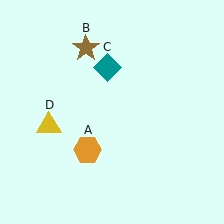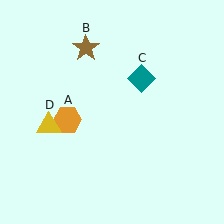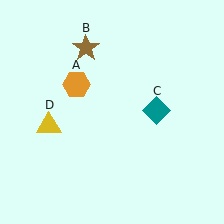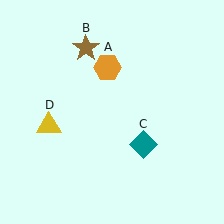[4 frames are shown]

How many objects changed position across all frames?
2 objects changed position: orange hexagon (object A), teal diamond (object C).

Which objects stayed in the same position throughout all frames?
Brown star (object B) and yellow triangle (object D) remained stationary.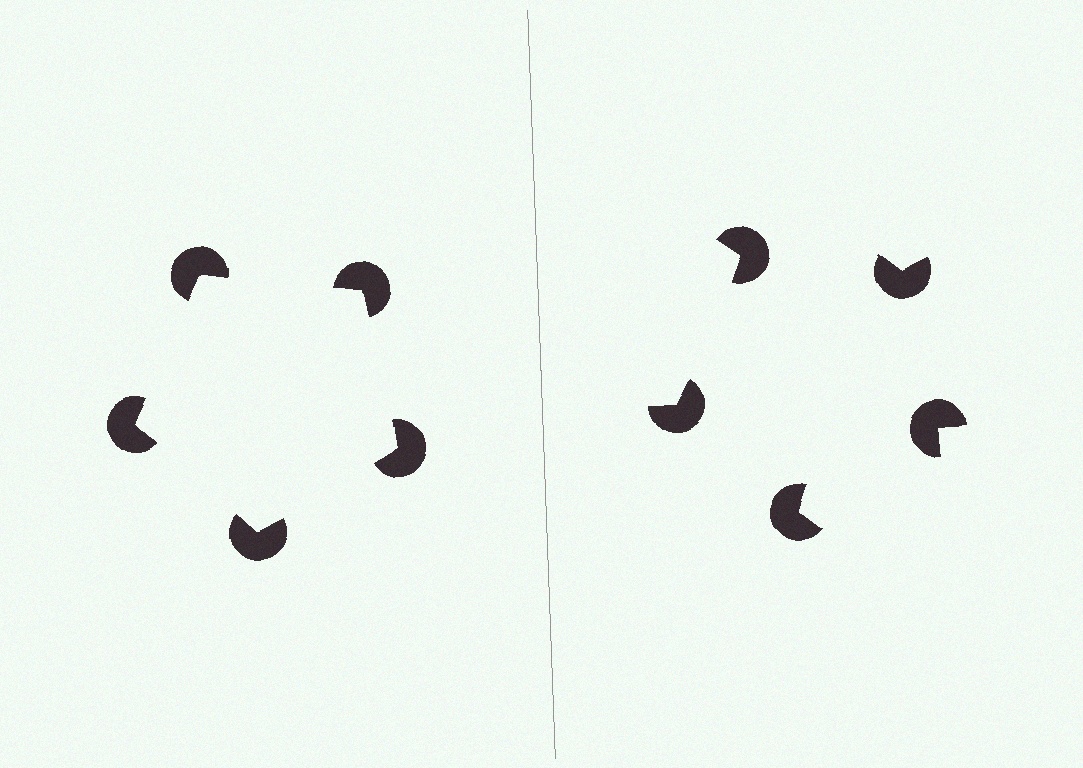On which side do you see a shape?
An illusory pentagon appears on the left side. On the right side the wedge cuts are rotated, so no coherent shape forms.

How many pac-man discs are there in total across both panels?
10 — 5 on each side.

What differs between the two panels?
The pac-man discs are positioned identically on both sides; only the wedge orientations differ. On the left they align to a pentagon; on the right they are misaligned.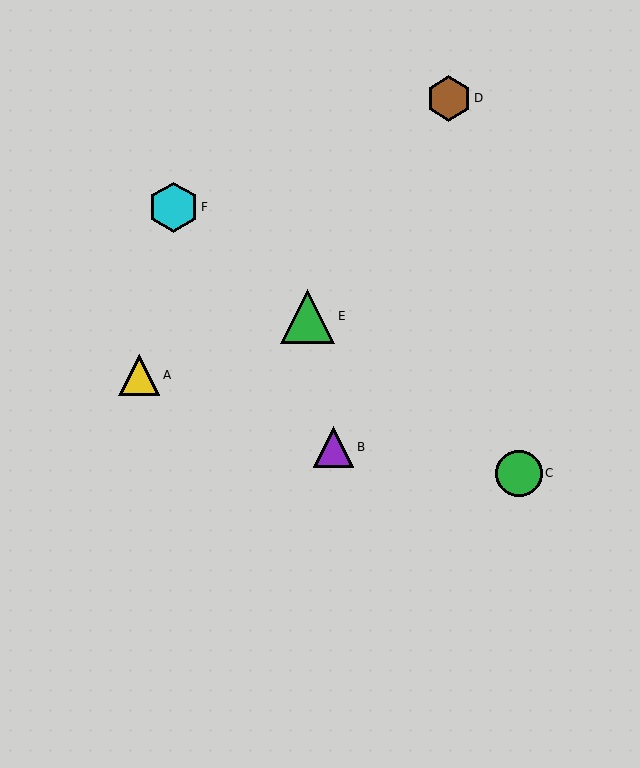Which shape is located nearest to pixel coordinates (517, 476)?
The green circle (labeled C) at (519, 473) is nearest to that location.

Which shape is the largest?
The green triangle (labeled E) is the largest.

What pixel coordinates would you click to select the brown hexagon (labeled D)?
Click at (449, 98) to select the brown hexagon D.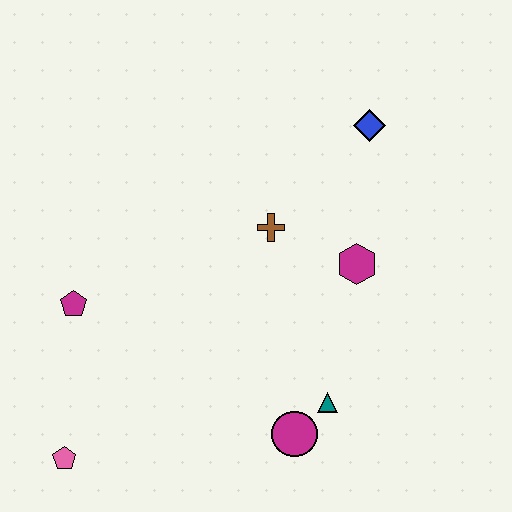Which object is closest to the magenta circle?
The teal triangle is closest to the magenta circle.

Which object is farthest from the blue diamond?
The pink pentagon is farthest from the blue diamond.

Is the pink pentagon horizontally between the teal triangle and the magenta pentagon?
No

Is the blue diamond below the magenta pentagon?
No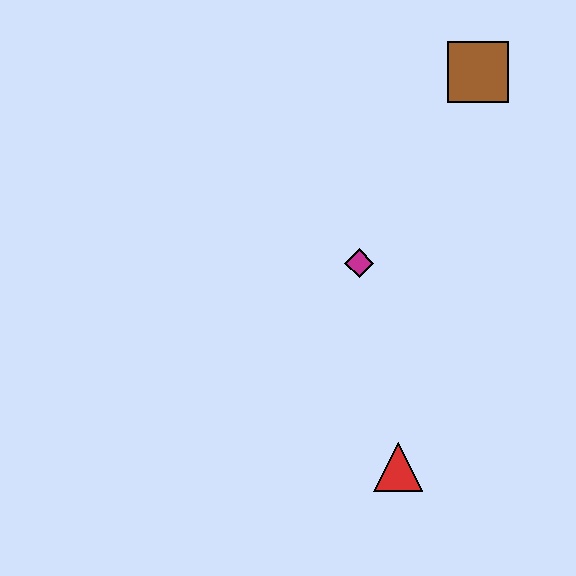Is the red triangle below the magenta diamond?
Yes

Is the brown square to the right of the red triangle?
Yes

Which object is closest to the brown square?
The magenta diamond is closest to the brown square.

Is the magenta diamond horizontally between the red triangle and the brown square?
No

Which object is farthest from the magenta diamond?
The brown square is farthest from the magenta diamond.